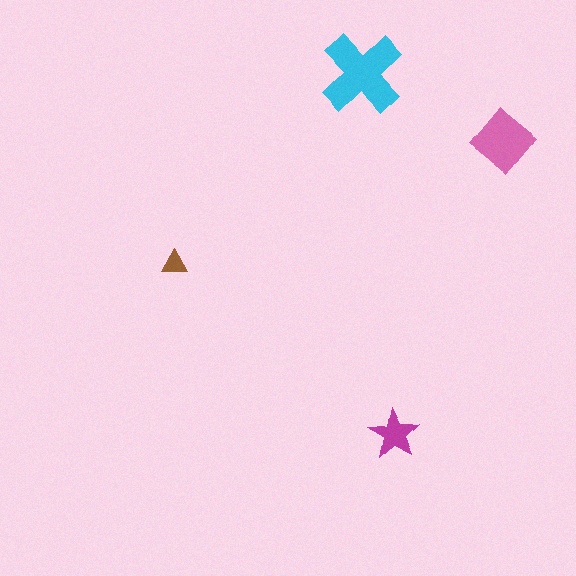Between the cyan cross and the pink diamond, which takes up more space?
The cyan cross.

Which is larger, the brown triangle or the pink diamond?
The pink diamond.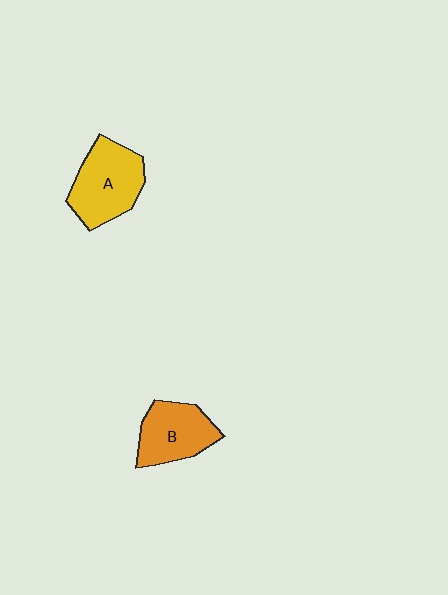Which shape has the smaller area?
Shape B (orange).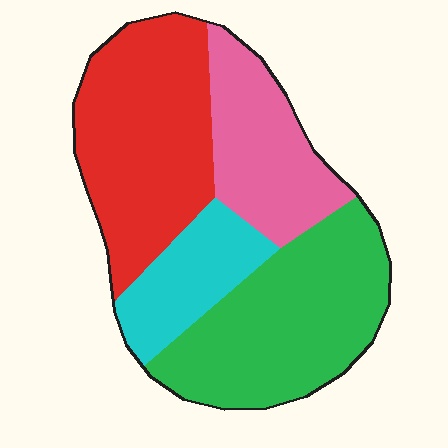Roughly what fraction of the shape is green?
Green covers 33% of the shape.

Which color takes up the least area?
Cyan, at roughly 15%.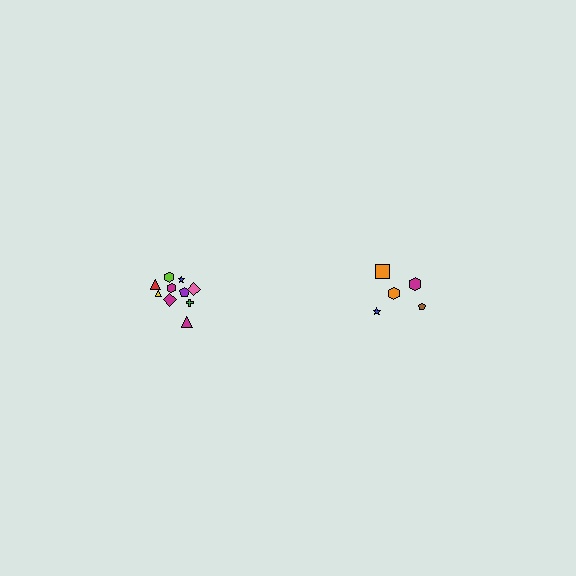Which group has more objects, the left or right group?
The left group.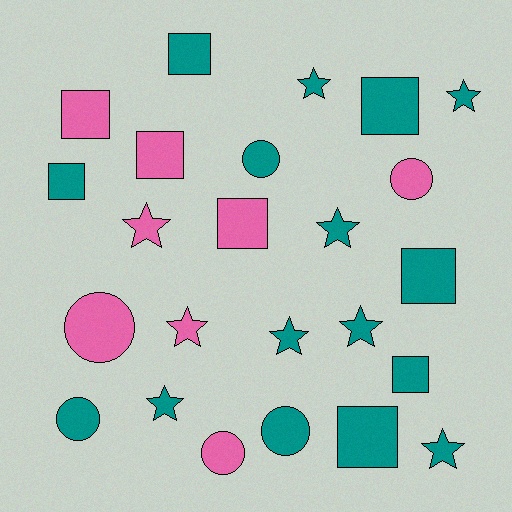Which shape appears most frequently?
Star, with 9 objects.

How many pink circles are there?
There are 3 pink circles.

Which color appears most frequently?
Teal, with 16 objects.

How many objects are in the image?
There are 24 objects.